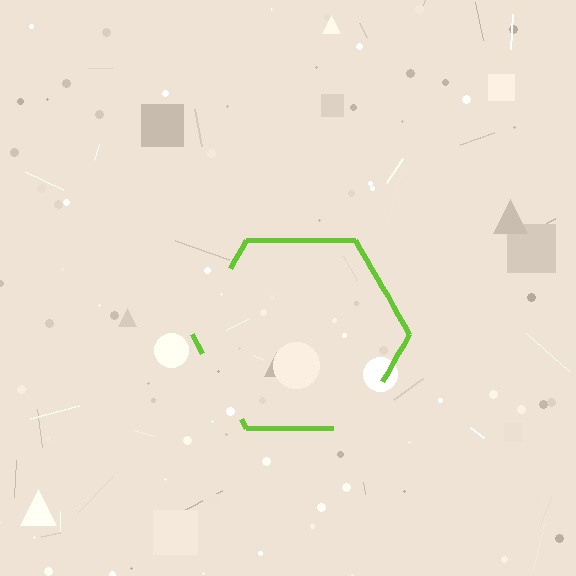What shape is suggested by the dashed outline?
The dashed outline suggests a hexagon.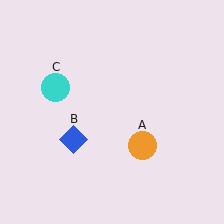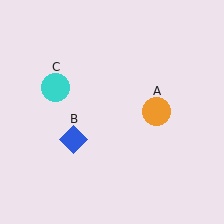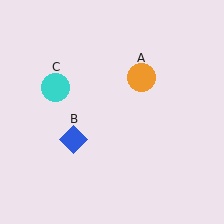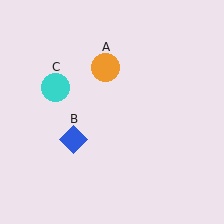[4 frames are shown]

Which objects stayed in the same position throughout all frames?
Blue diamond (object B) and cyan circle (object C) remained stationary.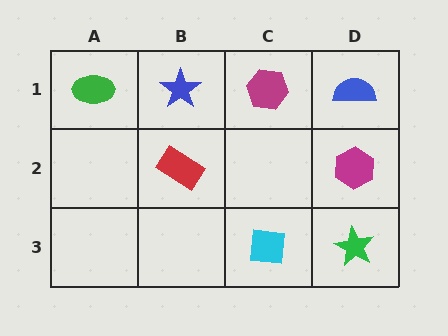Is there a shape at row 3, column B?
No, that cell is empty.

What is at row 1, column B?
A blue star.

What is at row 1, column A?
A green ellipse.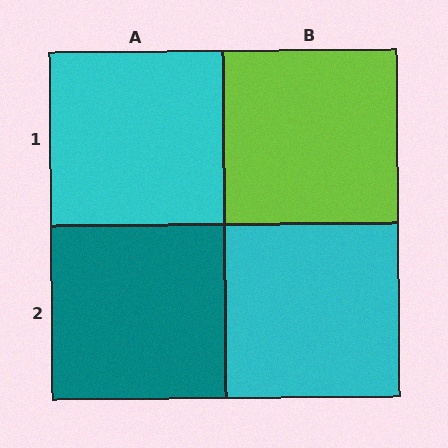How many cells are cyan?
2 cells are cyan.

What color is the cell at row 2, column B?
Cyan.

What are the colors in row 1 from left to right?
Cyan, lime.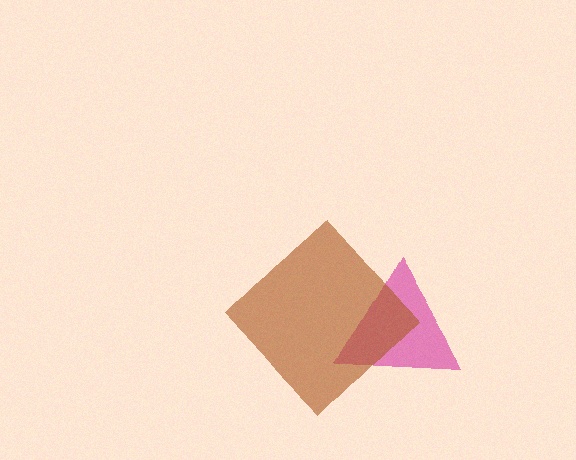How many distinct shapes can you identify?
There are 2 distinct shapes: a magenta triangle, a brown diamond.